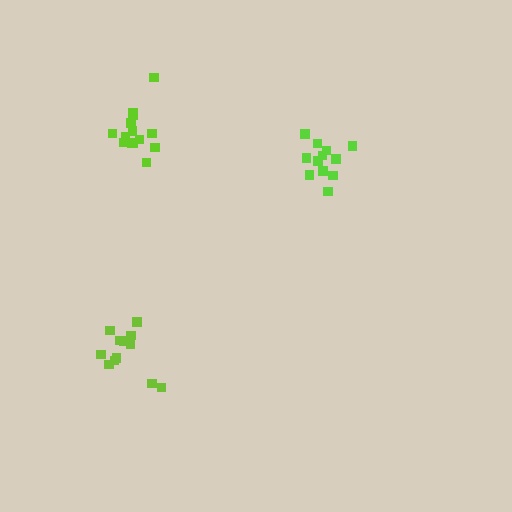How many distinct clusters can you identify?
There are 3 distinct clusters.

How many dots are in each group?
Group 1: 12 dots, Group 2: 12 dots, Group 3: 14 dots (38 total).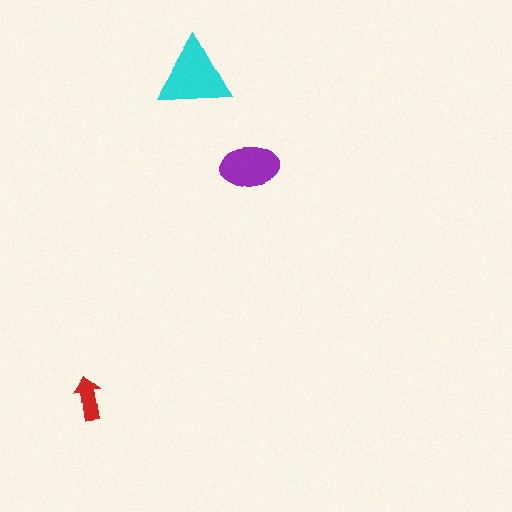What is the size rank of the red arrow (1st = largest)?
3rd.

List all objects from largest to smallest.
The cyan triangle, the purple ellipse, the red arrow.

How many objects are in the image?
There are 3 objects in the image.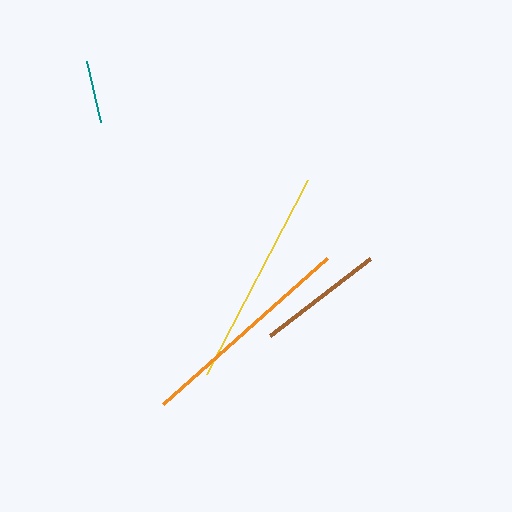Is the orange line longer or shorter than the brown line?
The orange line is longer than the brown line.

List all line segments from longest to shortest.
From longest to shortest: orange, yellow, brown, teal.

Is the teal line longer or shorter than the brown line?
The brown line is longer than the teal line.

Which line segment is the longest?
The orange line is the longest at approximately 220 pixels.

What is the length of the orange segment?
The orange segment is approximately 220 pixels long.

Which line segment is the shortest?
The teal line is the shortest at approximately 63 pixels.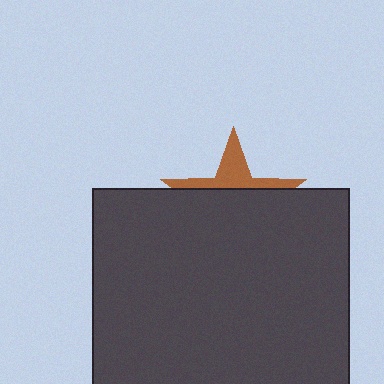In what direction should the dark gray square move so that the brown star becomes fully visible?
The dark gray square should move down. That is the shortest direction to clear the overlap and leave the brown star fully visible.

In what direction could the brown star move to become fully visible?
The brown star could move up. That would shift it out from behind the dark gray square entirely.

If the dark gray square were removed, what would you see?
You would see the complete brown star.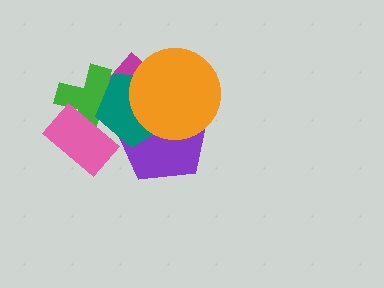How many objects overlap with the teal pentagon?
5 objects overlap with the teal pentagon.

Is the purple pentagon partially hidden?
Yes, it is partially covered by another shape.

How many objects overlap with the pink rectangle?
2 objects overlap with the pink rectangle.